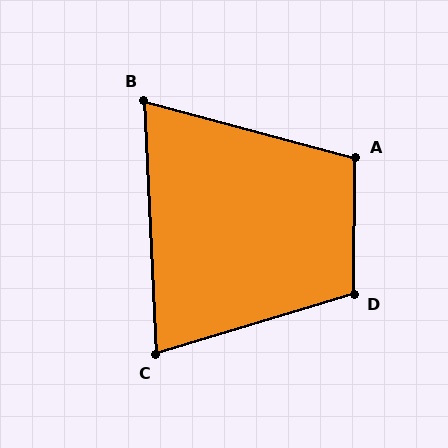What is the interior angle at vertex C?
Approximately 76 degrees (acute).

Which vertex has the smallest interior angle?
B, at approximately 72 degrees.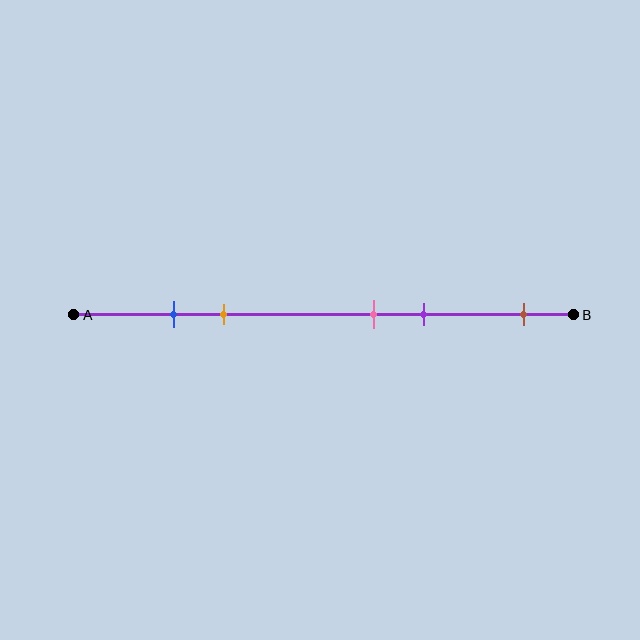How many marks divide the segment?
There are 5 marks dividing the segment.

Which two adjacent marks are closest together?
The blue and orange marks are the closest adjacent pair.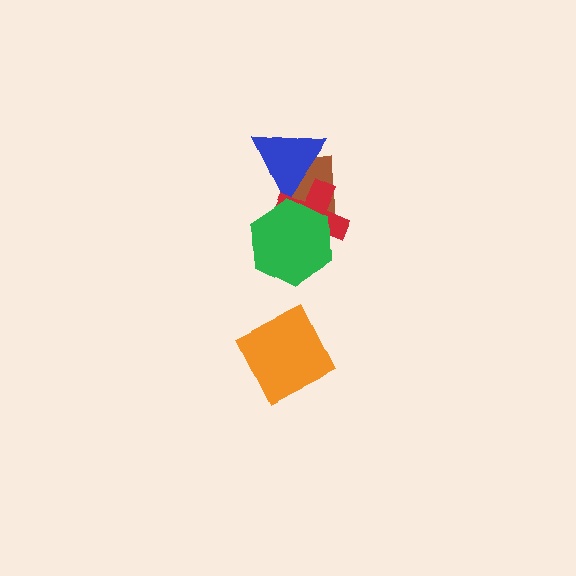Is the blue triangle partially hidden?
Yes, it is partially covered by another shape.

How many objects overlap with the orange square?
0 objects overlap with the orange square.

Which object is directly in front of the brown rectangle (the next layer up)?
The blue triangle is directly in front of the brown rectangle.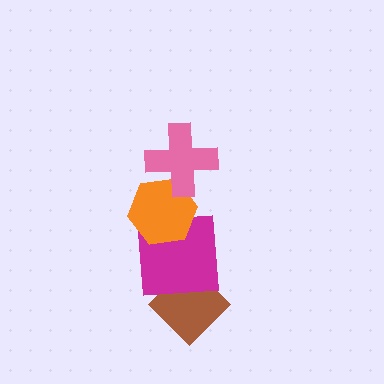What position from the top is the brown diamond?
The brown diamond is 4th from the top.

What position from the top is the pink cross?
The pink cross is 1st from the top.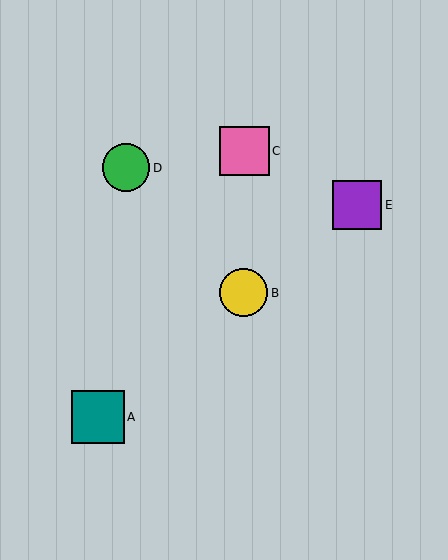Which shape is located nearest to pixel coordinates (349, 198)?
The purple square (labeled E) at (357, 205) is nearest to that location.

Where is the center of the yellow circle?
The center of the yellow circle is at (243, 293).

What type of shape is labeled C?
Shape C is a pink square.